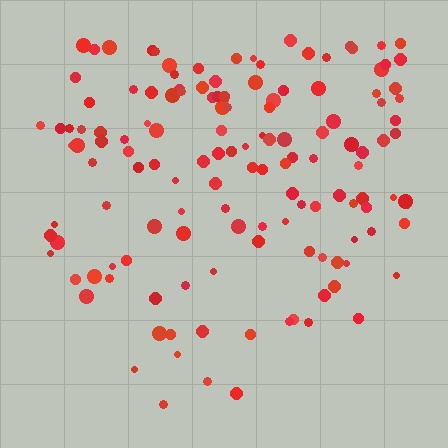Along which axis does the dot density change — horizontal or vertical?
Vertical.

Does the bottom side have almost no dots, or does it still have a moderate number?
Still a moderate number, just noticeably fewer than the top.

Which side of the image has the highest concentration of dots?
The top.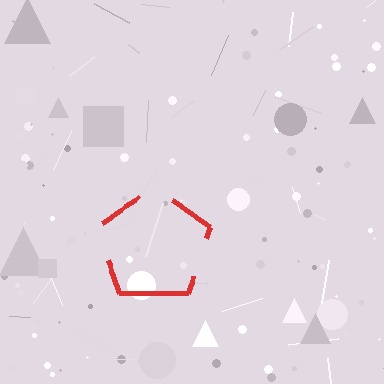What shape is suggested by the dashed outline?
The dashed outline suggests a pentagon.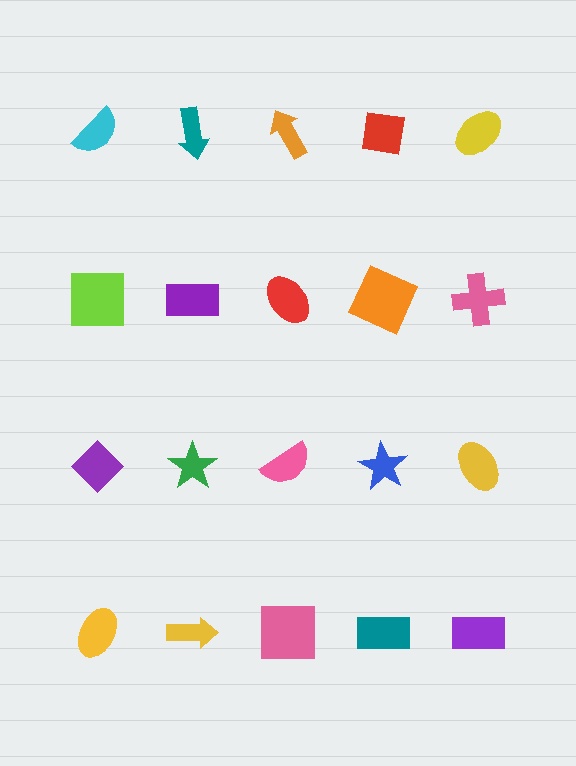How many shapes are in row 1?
5 shapes.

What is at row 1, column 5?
A yellow ellipse.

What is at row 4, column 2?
A yellow arrow.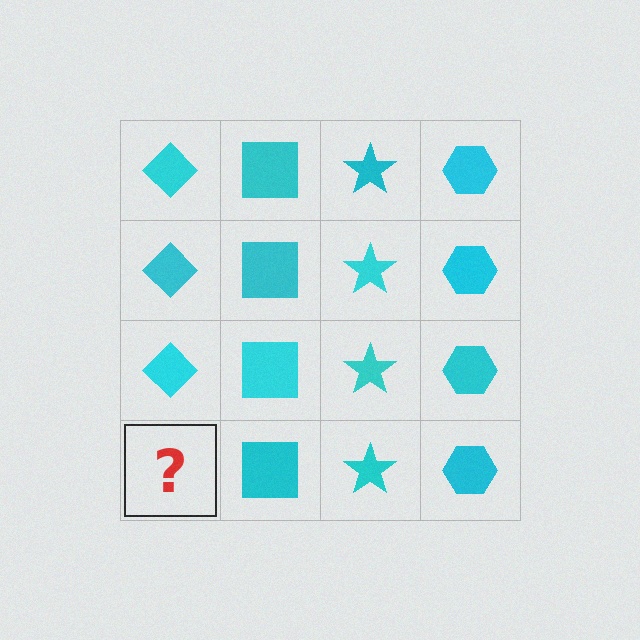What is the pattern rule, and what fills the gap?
The rule is that each column has a consistent shape. The gap should be filled with a cyan diamond.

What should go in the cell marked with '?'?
The missing cell should contain a cyan diamond.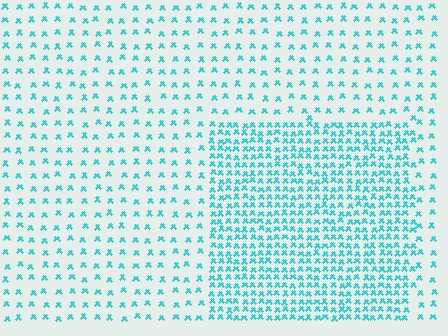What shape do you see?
I see a rectangle.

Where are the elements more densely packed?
The elements are more densely packed inside the rectangle boundary.